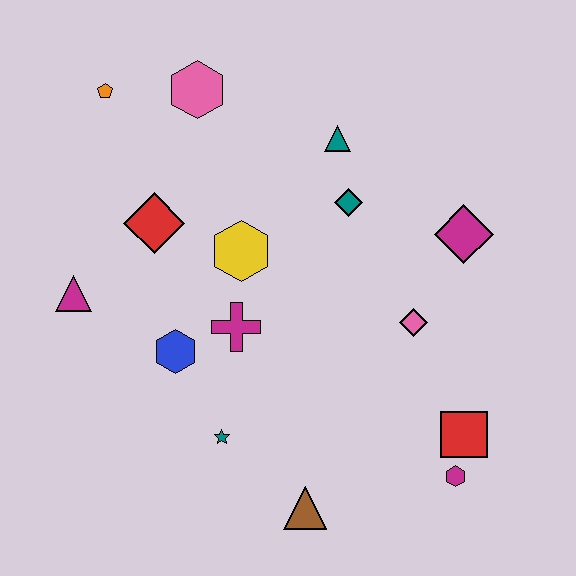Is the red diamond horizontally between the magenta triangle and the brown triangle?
Yes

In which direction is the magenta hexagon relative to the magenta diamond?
The magenta hexagon is below the magenta diamond.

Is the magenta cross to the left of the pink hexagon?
No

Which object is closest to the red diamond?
The yellow hexagon is closest to the red diamond.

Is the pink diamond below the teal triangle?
Yes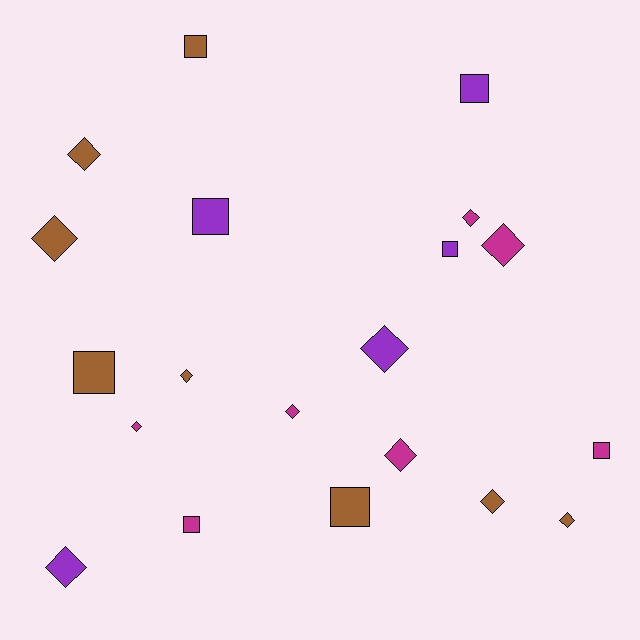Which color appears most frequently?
Brown, with 8 objects.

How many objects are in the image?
There are 20 objects.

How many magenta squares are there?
There are 2 magenta squares.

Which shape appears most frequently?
Diamond, with 12 objects.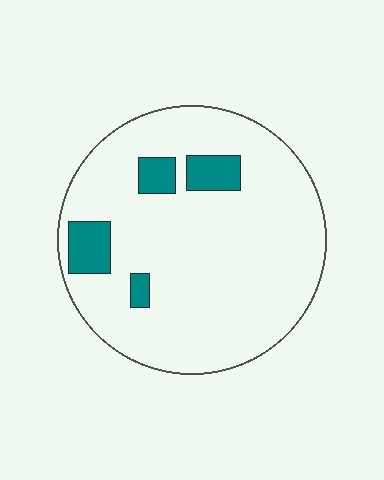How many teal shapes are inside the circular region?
4.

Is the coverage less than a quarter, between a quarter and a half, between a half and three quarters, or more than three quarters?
Less than a quarter.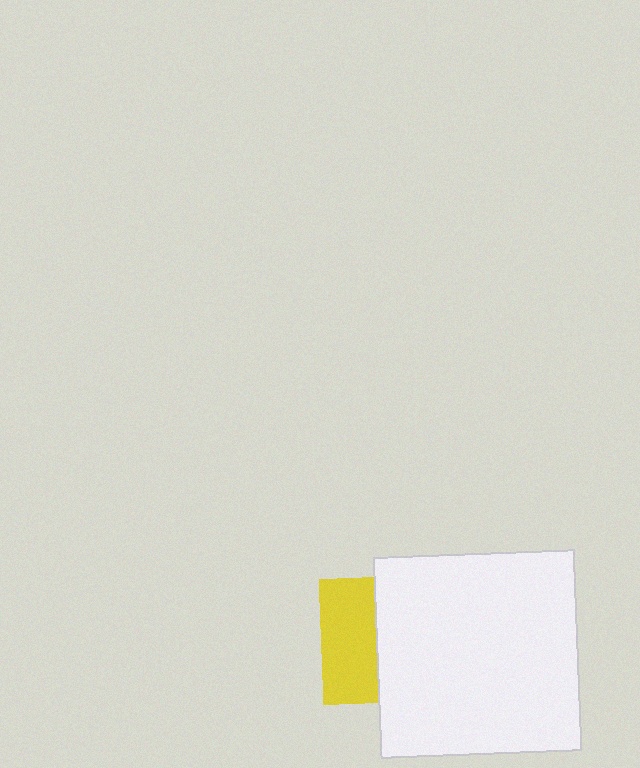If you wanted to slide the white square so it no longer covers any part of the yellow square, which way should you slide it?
Slide it right — that is the most direct way to separate the two shapes.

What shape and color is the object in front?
The object in front is a white square.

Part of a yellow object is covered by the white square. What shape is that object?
It is a square.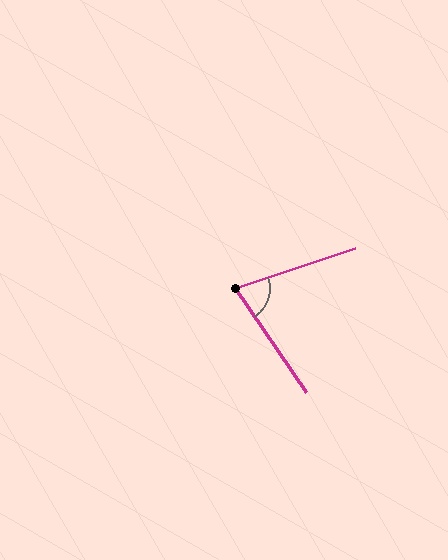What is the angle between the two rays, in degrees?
Approximately 74 degrees.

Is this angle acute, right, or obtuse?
It is acute.